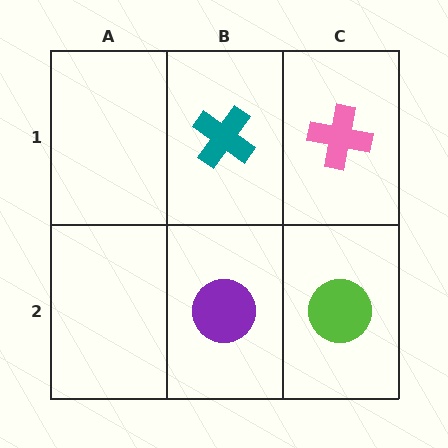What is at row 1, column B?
A teal cross.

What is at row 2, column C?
A lime circle.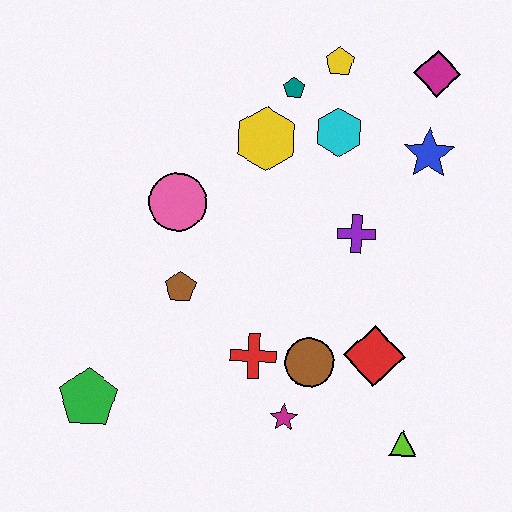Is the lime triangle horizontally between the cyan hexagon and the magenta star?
No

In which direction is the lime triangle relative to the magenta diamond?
The lime triangle is below the magenta diamond.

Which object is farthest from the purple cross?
The green pentagon is farthest from the purple cross.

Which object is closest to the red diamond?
The brown circle is closest to the red diamond.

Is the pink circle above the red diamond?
Yes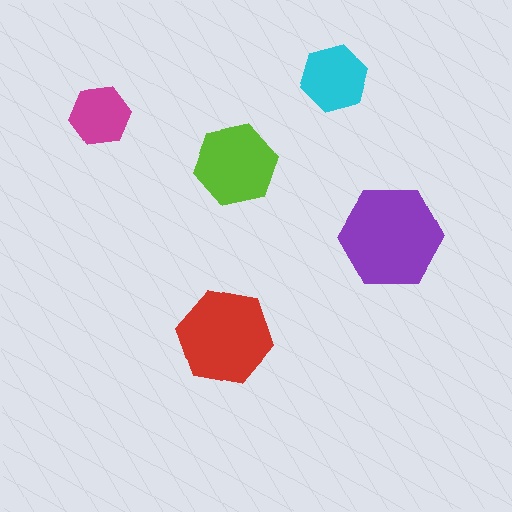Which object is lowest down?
The red hexagon is bottommost.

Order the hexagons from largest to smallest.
the purple one, the red one, the lime one, the cyan one, the magenta one.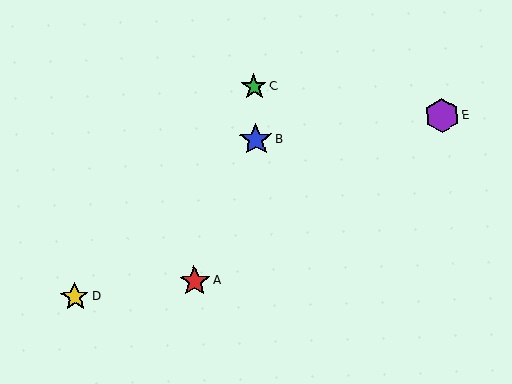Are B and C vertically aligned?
Yes, both are at x≈256.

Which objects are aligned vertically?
Objects B, C are aligned vertically.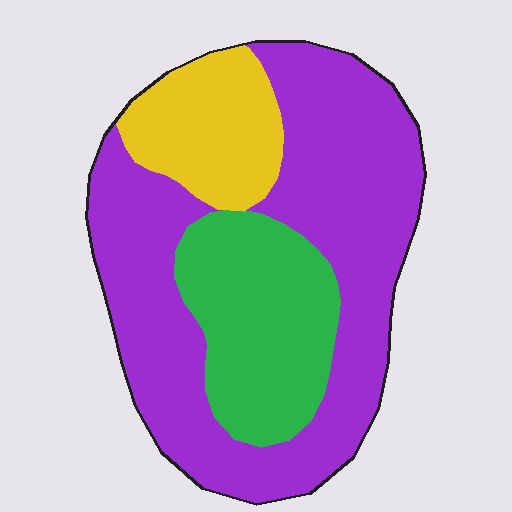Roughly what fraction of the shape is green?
Green covers around 25% of the shape.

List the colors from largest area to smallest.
From largest to smallest: purple, green, yellow.